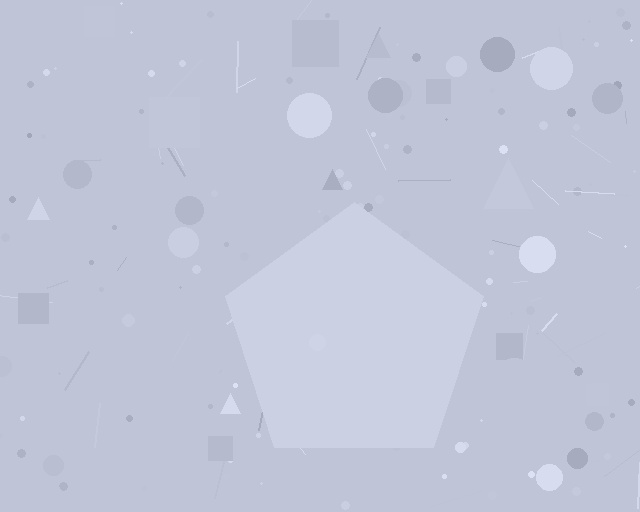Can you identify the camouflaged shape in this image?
The camouflaged shape is a pentagon.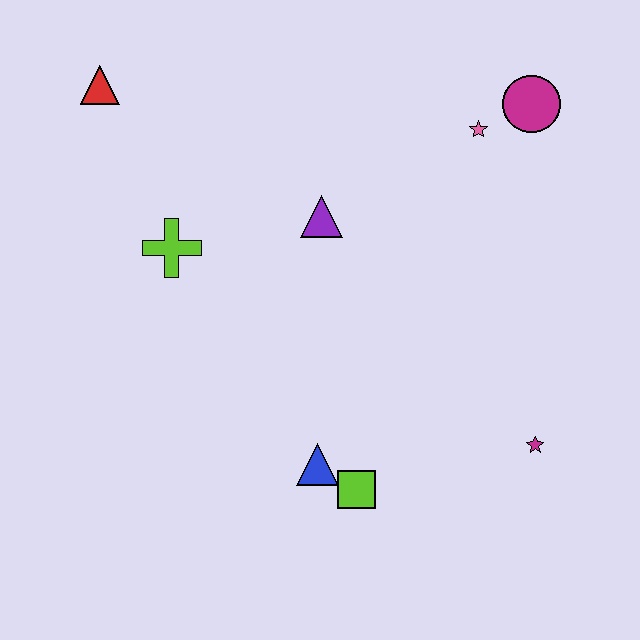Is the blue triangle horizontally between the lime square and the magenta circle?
No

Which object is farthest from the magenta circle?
The red triangle is farthest from the magenta circle.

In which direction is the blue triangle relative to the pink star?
The blue triangle is below the pink star.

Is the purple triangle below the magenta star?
No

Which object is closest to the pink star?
The magenta circle is closest to the pink star.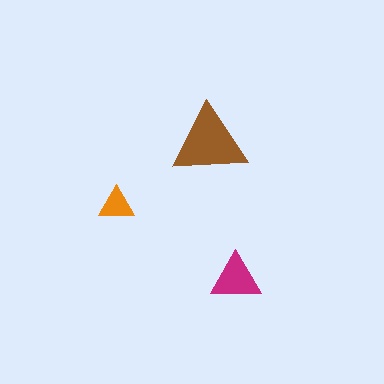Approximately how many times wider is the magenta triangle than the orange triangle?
About 1.5 times wider.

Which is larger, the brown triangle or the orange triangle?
The brown one.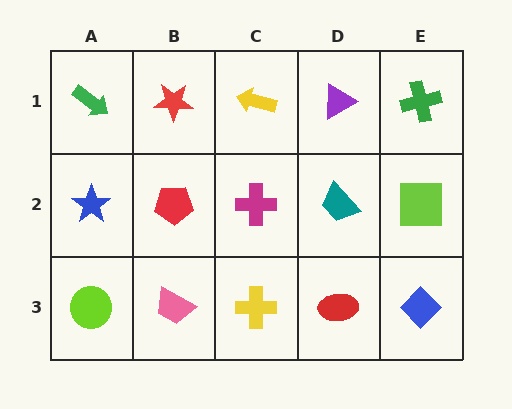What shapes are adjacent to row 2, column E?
A green cross (row 1, column E), a blue diamond (row 3, column E), a teal trapezoid (row 2, column D).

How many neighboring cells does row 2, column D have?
4.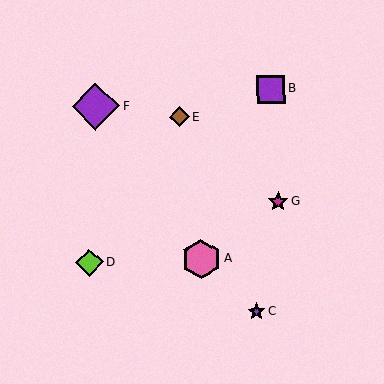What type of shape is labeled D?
Shape D is a lime diamond.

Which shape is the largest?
The purple diamond (labeled F) is the largest.